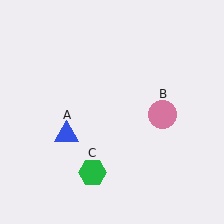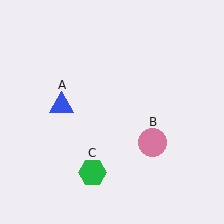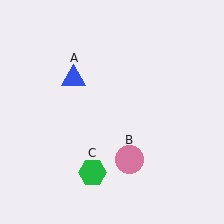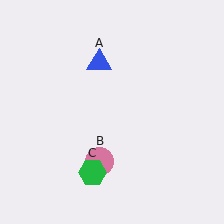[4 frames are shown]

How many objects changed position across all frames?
2 objects changed position: blue triangle (object A), pink circle (object B).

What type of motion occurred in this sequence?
The blue triangle (object A), pink circle (object B) rotated clockwise around the center of the scene.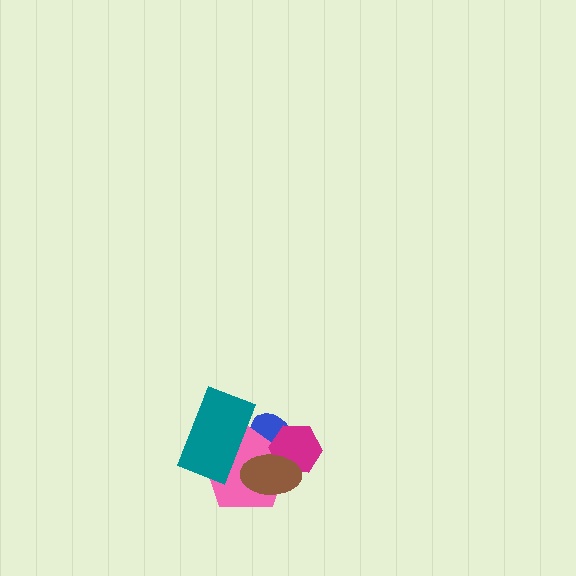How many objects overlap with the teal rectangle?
2 objects overlap with the teal rectangle.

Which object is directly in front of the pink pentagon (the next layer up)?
The teal rectangle is directly in front of the pink pentagon.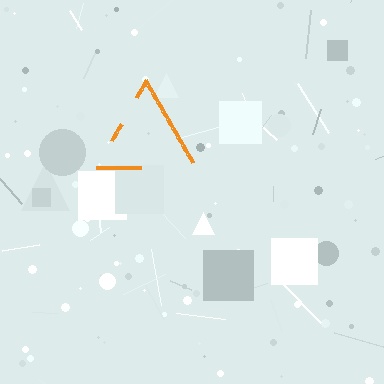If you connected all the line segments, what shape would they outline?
They would outline a triangle.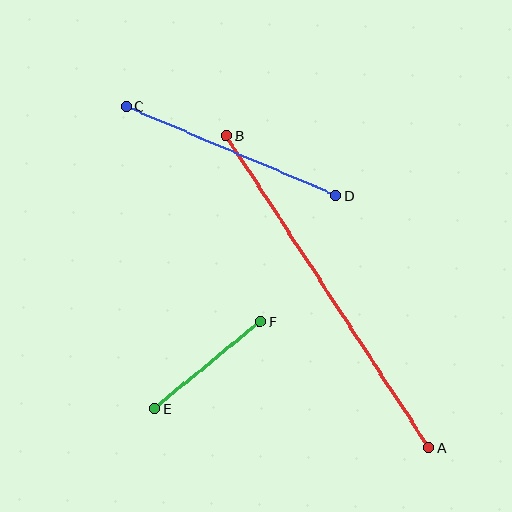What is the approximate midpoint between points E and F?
The midpoint is at approximately (207, 365) pixels.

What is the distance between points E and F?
The distance is approximately 137 pixels.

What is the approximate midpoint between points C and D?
The midpoint is at approximately (231, 151) pixels.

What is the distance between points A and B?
The distance is approximately 372 pixels.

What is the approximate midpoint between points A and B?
The midpoint is at approximately (328, 292) pixels.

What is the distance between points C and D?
The distance is approximately 228 pixels.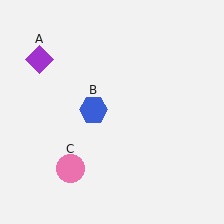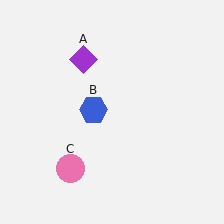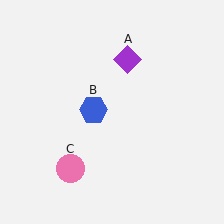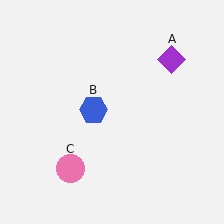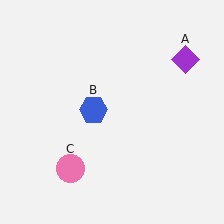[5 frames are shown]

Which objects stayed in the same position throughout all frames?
Blue hexagon (object B) and pink circle (object C) remained stationary.